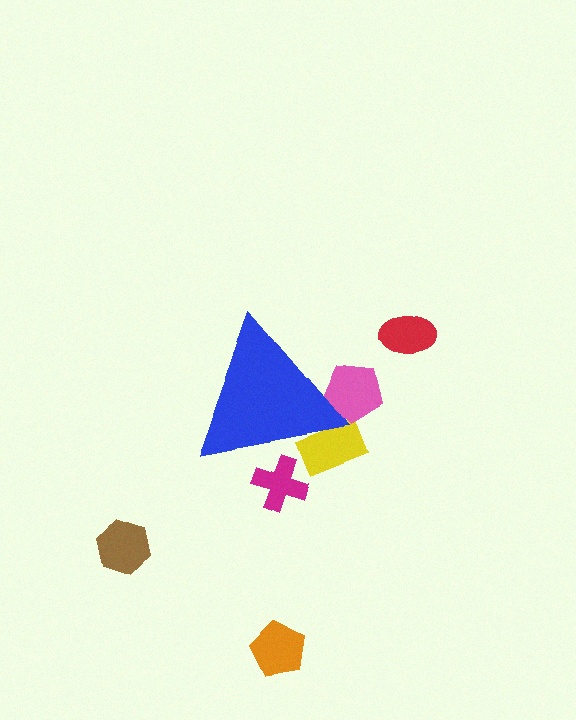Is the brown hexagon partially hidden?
No, the brown hexagon is fully visible.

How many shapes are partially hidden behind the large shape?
3 shapes are partially hidden.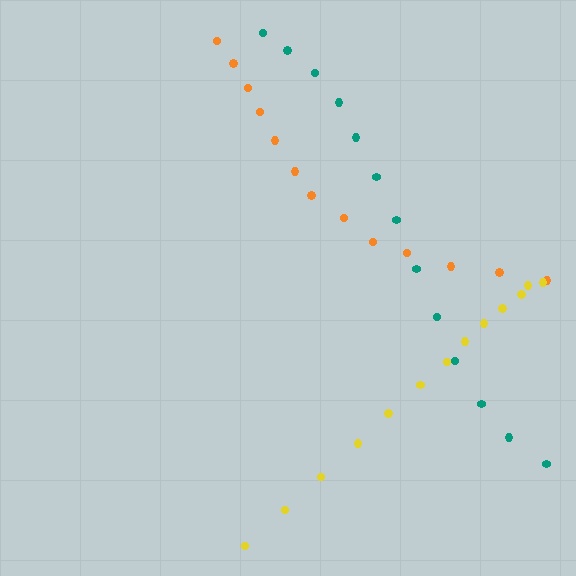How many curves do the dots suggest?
There are 3 distinct paths.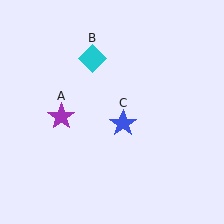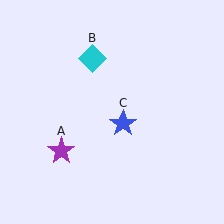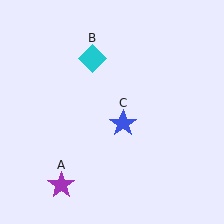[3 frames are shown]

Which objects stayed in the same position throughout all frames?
Cyan diamond (object B) and blue star (object C) remained stationary.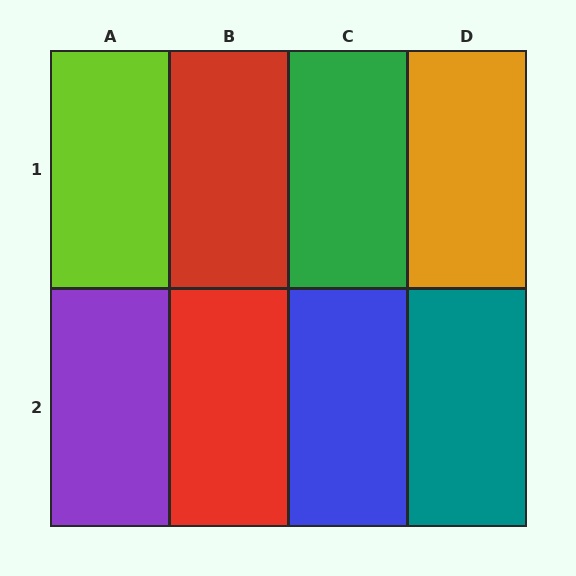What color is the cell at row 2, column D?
Teal.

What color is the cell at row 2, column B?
Red.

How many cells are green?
1 cell is green.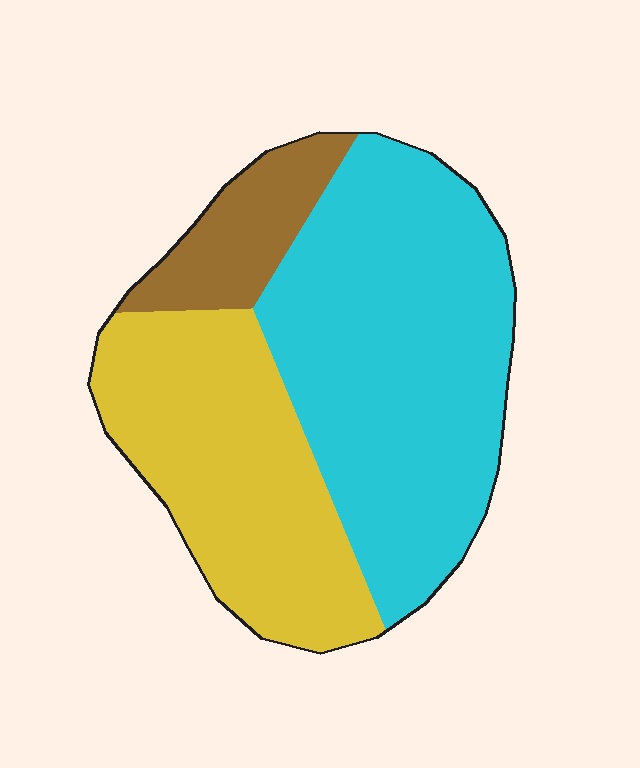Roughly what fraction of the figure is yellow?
Yellow takes up about three eighths (3/8) of the figure.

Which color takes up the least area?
Brown, at roughly 10%.